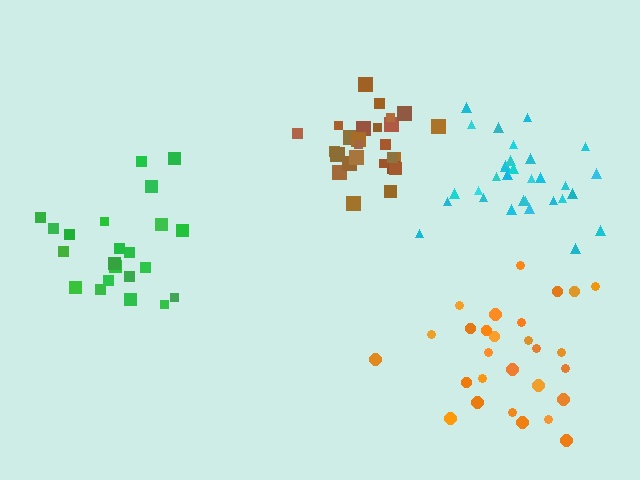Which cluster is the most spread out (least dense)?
Orange.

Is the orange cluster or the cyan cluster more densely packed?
Cyan.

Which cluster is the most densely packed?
Brown.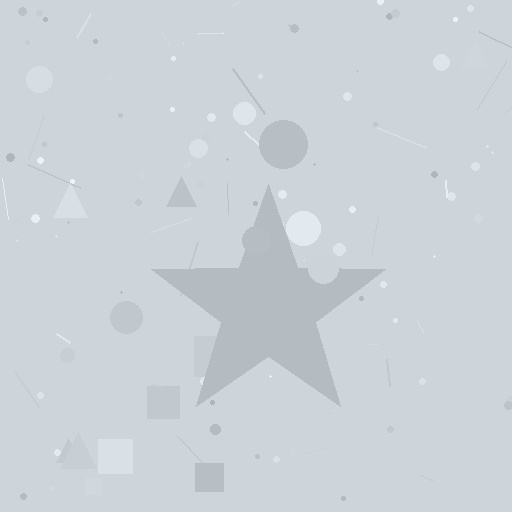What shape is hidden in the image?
A star is hidden in the image.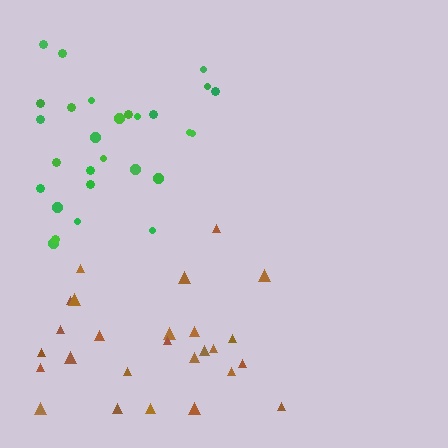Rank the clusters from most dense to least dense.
green, brown.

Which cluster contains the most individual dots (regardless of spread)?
Green (28).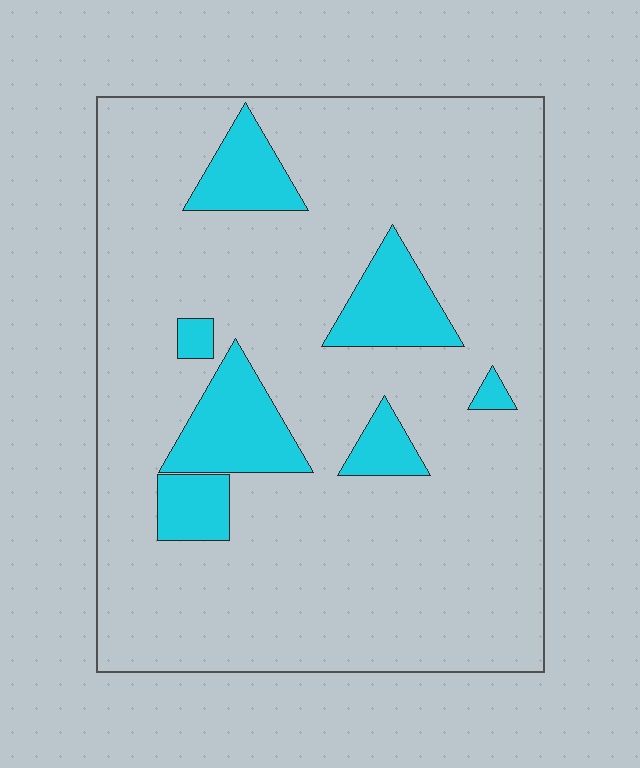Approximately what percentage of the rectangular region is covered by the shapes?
Approximately 15%.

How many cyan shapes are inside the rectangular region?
7.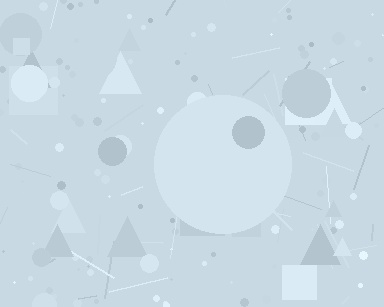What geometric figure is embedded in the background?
A circle is embedded in the background.